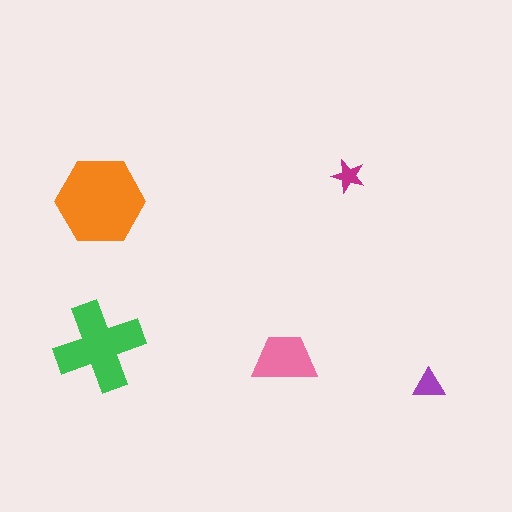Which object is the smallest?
The magenta star.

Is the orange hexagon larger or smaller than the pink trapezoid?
Larger.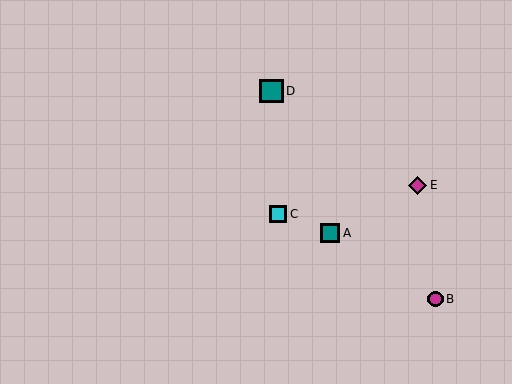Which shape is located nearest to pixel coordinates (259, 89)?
The teal square (labeled D) at (271, 91) is nearest to that location.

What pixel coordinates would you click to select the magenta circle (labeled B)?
Click at (435, 299) to select the magenta circle B.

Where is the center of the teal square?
The center of the teal square is at (271, 91).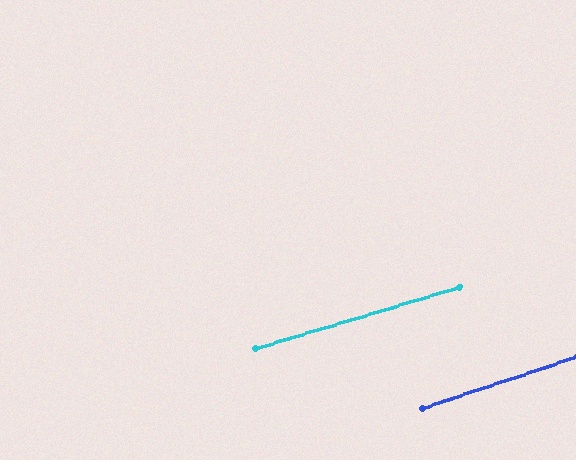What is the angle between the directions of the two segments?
Approximately 2 degrees.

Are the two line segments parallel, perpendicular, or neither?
Parallel — their directions differ by only 1.6°.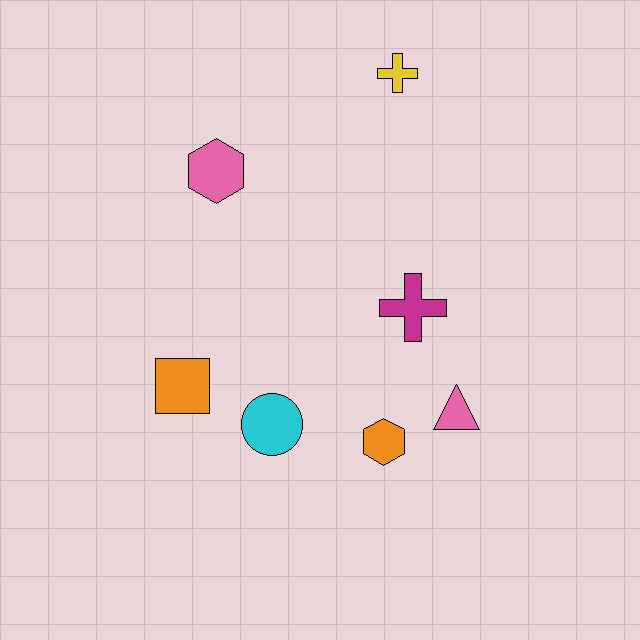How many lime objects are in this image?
There are no lime objects.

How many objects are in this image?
There are 7 objects.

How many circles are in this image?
There is 1 circle.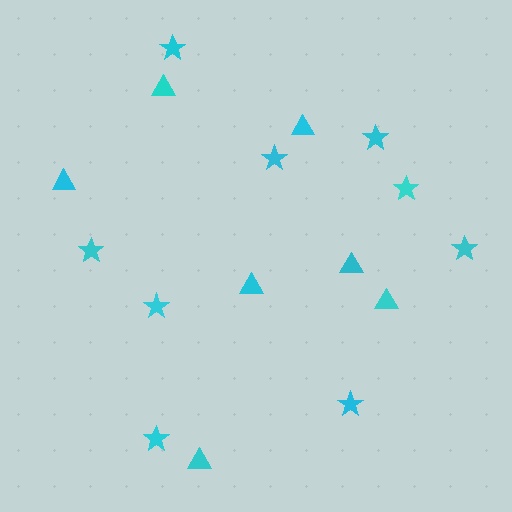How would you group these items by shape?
There are 2 groups: one group of stars (9) and one group of triangles (7).